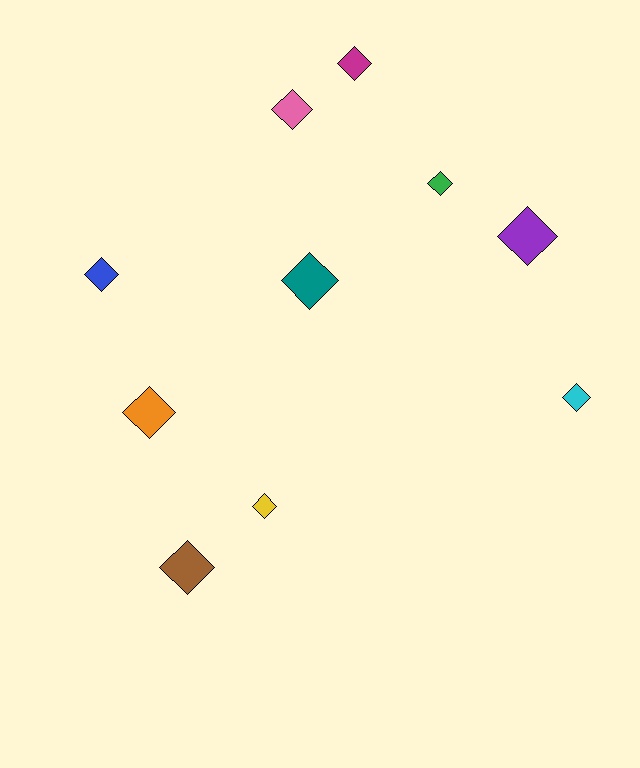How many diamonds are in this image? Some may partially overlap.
There are 10 diamonds.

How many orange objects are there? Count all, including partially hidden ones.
There is 1 orange object.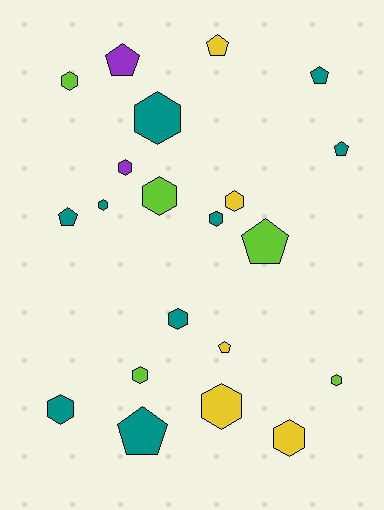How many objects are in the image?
There are 21 objects.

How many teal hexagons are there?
There are 5 teal hexagons.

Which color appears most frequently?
Teal, with 9 objects.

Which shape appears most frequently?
Hexagon, with 13 objects.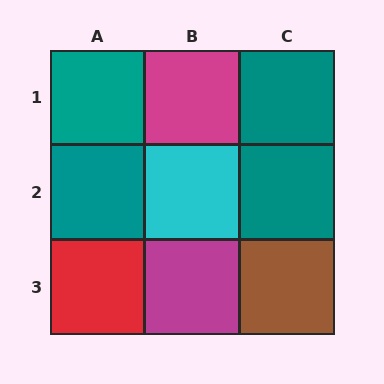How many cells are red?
1 cell is red.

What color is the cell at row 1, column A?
Teal.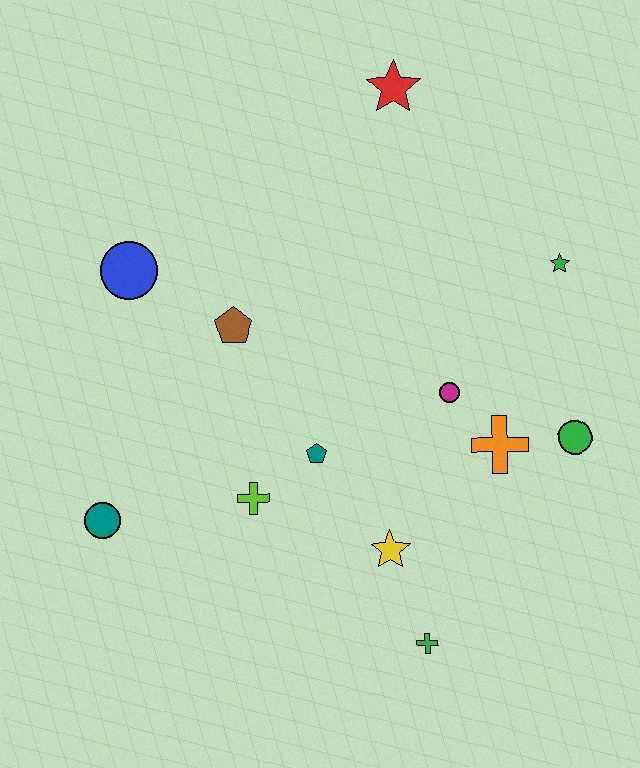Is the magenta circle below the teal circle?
No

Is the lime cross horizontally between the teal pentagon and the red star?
No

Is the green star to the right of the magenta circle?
Yes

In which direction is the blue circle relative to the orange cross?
The blue circle is to the left of the orange cross.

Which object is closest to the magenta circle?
The orange cross is closest to the magenta circle.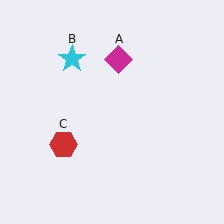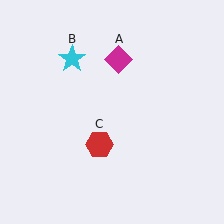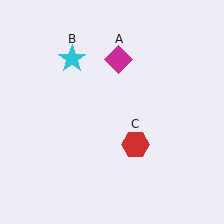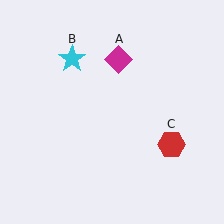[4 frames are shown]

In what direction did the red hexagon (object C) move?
The red hexagon (object C) moved right.